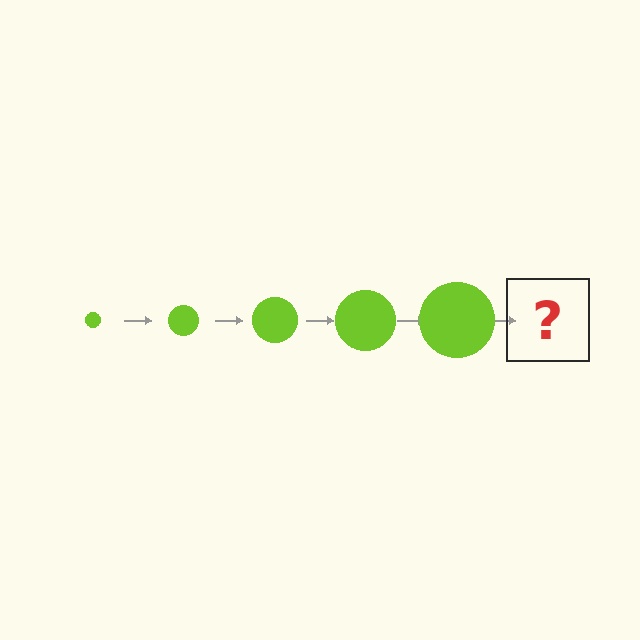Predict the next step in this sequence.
The next step is a lime circle, larger than the previous one.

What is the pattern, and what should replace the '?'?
The pattern is that the circle gets progressively larger each step. The '?' should be a lime circle, larger than the previous one.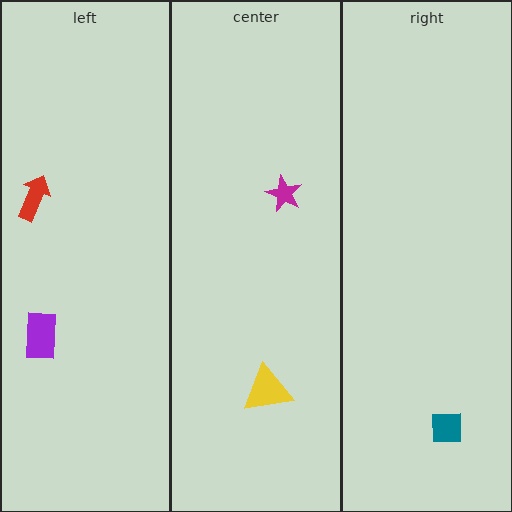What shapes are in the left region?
The purple rectangle, the red arrow.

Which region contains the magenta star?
The center region.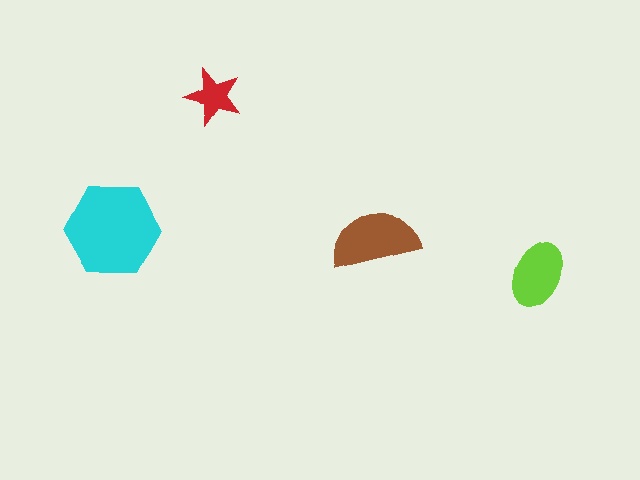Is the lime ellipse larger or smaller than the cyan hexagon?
Smaller.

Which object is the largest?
The cyan hexagon.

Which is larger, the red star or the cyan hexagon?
The cyan hexagon.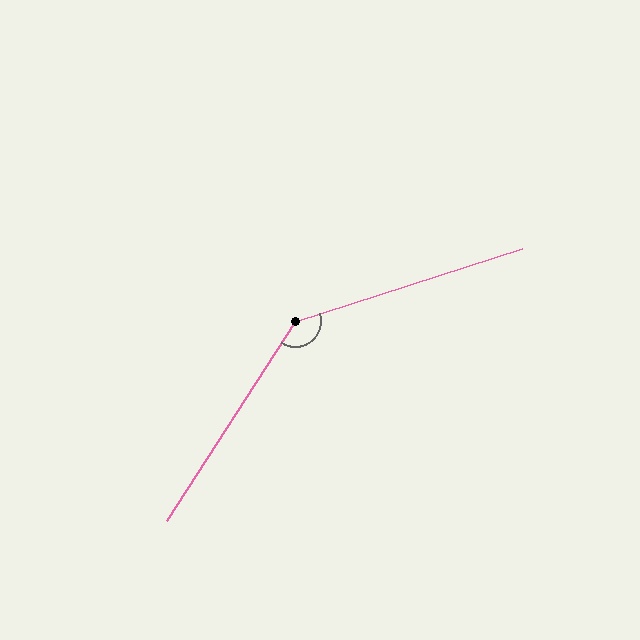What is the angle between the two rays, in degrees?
Approximately 141 degrees.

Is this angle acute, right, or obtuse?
It is obtuse.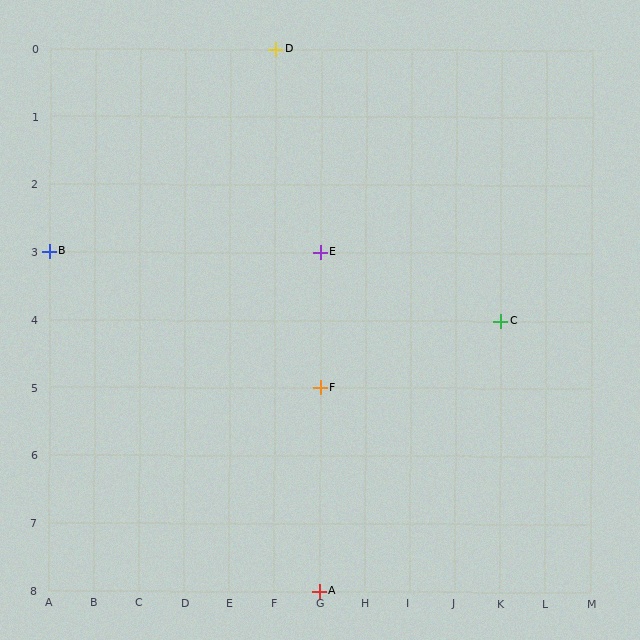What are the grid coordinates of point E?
Point E is at grid coordinates (G, 3).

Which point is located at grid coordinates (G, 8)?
Point A is at (G, 8).